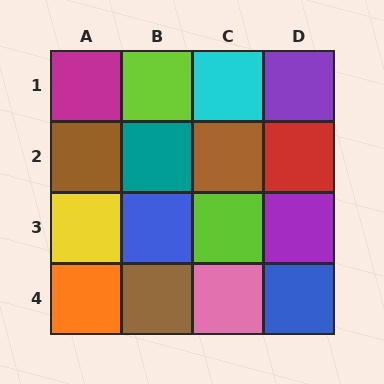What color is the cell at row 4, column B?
Brown.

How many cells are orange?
1 cell is orange.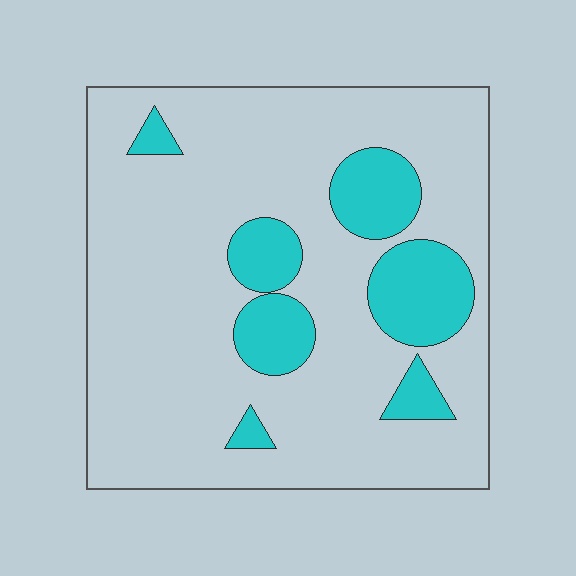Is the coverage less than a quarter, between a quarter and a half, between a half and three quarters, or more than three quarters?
Less than a quarter.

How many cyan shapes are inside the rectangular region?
7.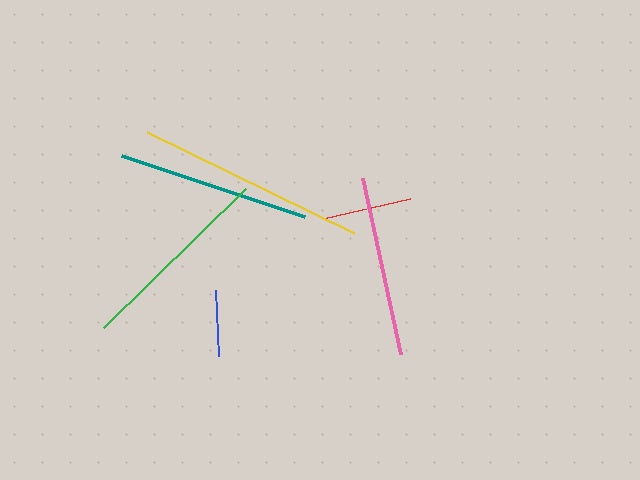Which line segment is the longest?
The yellow line is the longest at approximately 230 pixels.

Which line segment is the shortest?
The blue line is the shortest at approximately 65 pixels.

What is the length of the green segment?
The green segment is approximately 200 pixels long.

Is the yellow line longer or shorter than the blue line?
The yellow line is longer than the blue line.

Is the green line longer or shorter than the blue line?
The green line is longer than the blue line.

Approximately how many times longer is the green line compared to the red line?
The green line is approximately 2.2 times the length of the red line.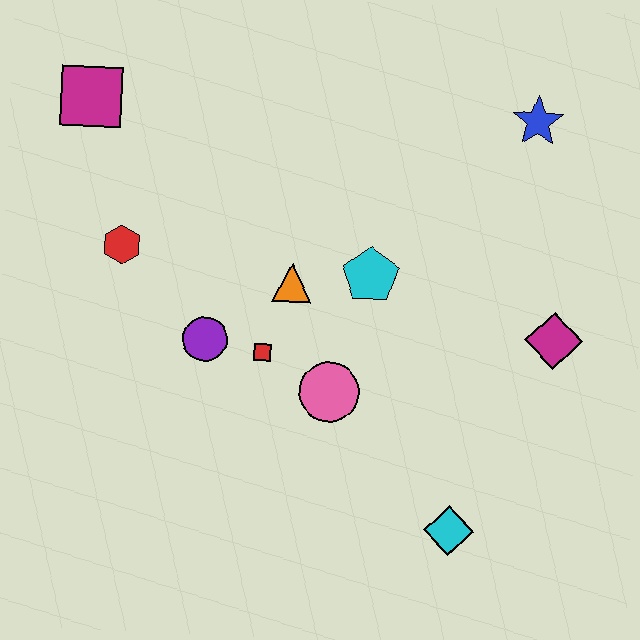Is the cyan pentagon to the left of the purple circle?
No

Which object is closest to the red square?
The purple circle is closest to the red square.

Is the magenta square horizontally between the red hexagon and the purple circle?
No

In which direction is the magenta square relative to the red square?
The magenta square is above the red square.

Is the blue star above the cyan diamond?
Yes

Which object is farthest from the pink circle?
The magenta square is farthest from the pink circle.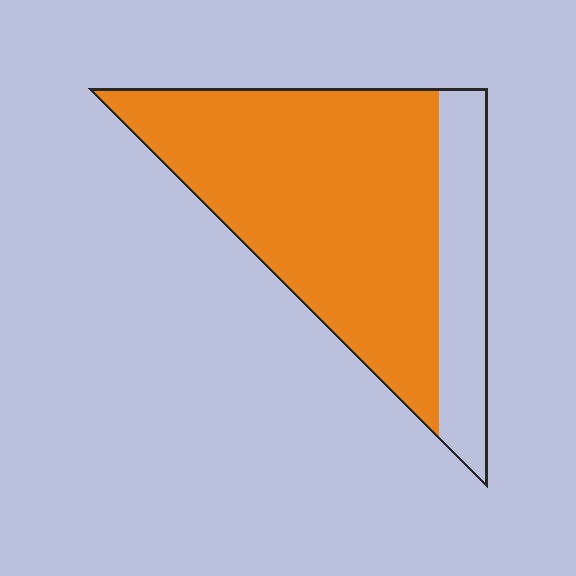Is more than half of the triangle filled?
Yes.